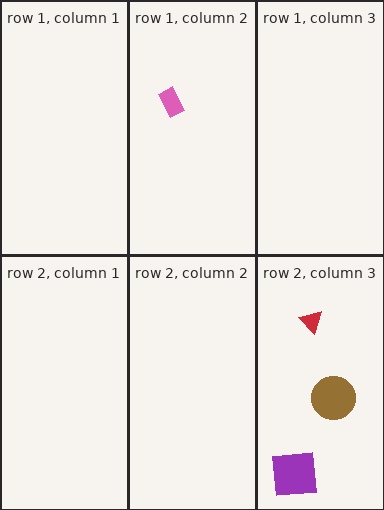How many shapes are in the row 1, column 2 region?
1.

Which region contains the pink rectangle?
The row 1, column 2 region.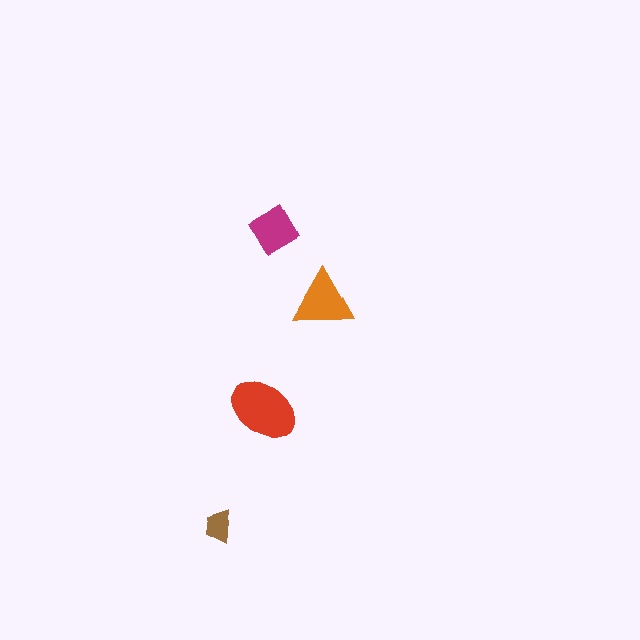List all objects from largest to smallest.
The red ellipse, the orange triangle, the magenta diamond, the brown trapezoid.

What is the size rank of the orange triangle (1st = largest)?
2nd.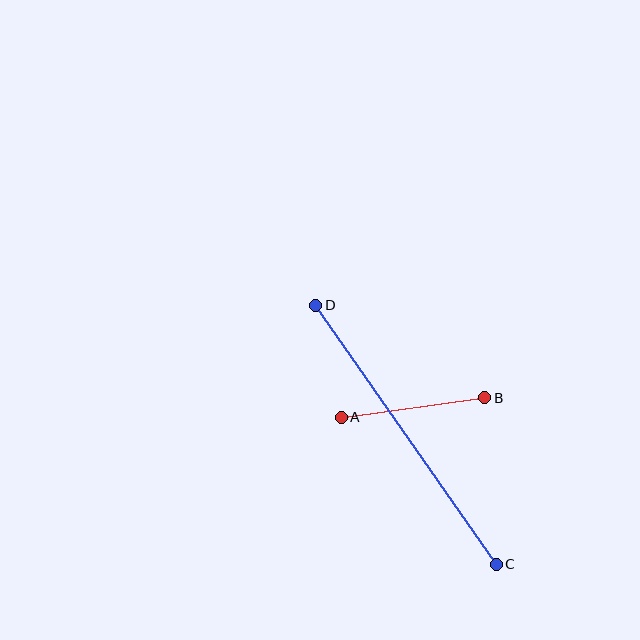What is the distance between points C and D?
The distance is approximately 315 pixels.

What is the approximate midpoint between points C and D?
The midpoint is at approximately (406, 435) pixels.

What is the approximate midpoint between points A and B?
The midpoint is at approximately (413, 408) pixels.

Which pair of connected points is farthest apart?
Points C and D are farthest apart.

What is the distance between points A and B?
The distance is approximately 145 pixels.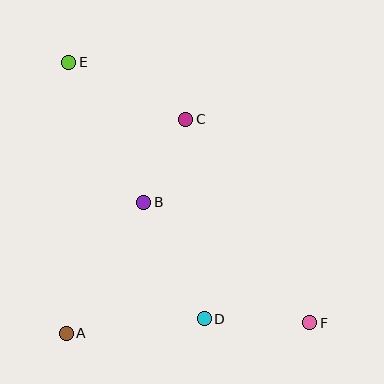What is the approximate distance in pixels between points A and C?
The distance between A and C is approximately 245 pixels.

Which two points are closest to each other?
Points B and C are closest to each other.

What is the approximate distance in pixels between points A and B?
The distance between A and B is approximately 152 pixels.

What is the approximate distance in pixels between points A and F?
The distance between A and F is approximately 244 pixels.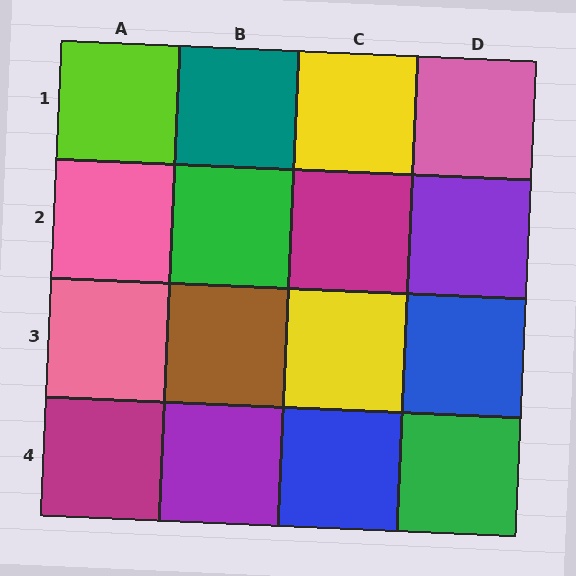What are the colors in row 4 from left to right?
Magenta, purple, blue, green.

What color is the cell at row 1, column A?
Lime.